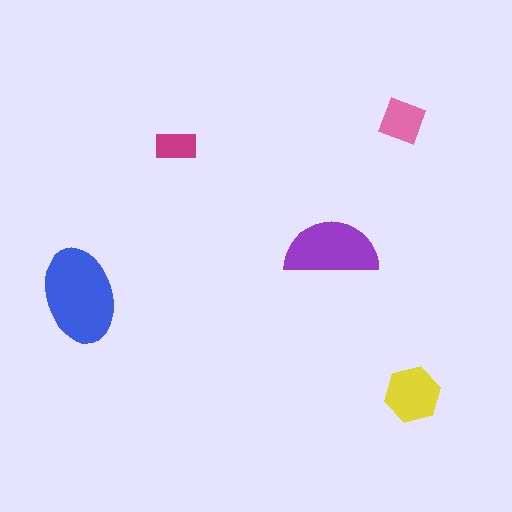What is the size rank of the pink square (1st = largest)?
4th.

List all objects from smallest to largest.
The magenta rectangle, the pink square, the yellow hexagon, the purple semicircle, the blue ellipse.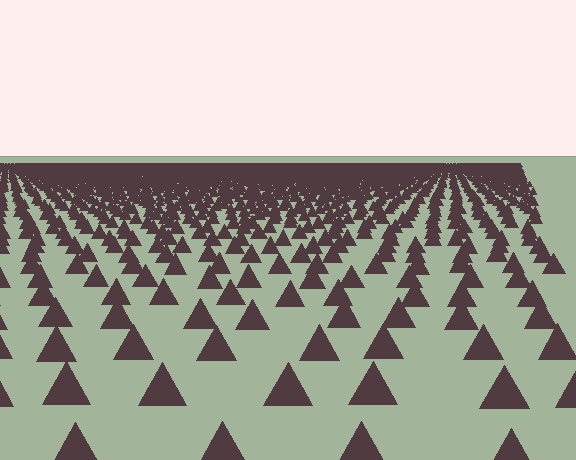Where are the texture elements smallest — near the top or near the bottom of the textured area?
Near the top.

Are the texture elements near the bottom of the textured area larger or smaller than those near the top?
Larger. Near the bottom, elements are closer to the viewer and appear at a bigger on-screen size.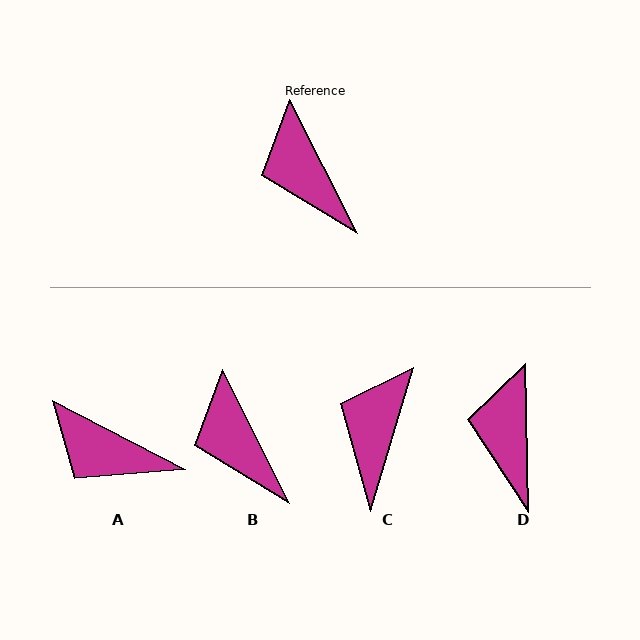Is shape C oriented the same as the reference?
No, it is off by about 44 degrees.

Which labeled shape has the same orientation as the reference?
B.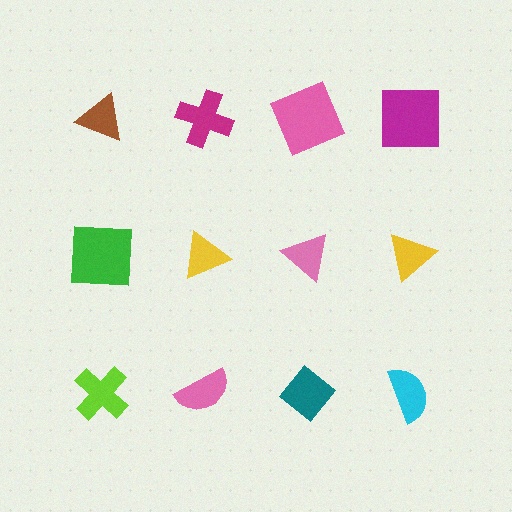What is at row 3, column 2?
A pink semicircle.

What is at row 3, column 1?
A lime cross.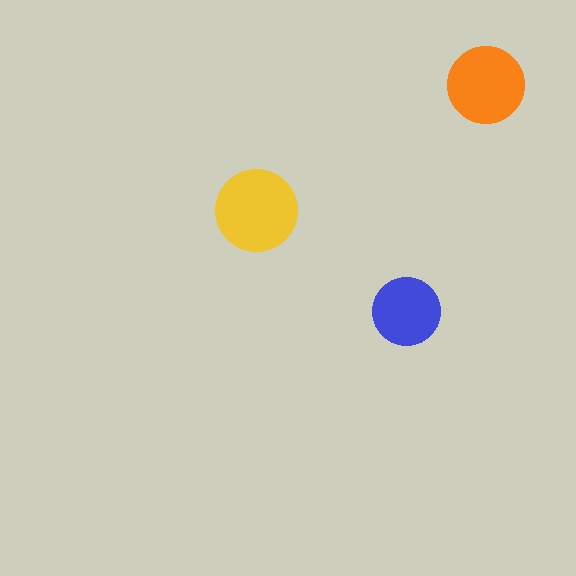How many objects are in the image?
There are 3 objects in the image.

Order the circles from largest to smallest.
the yellow one, the orange one, the blue one.